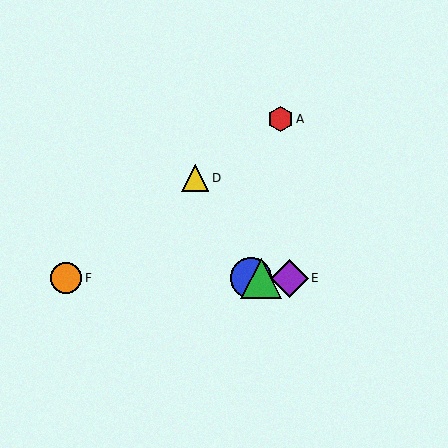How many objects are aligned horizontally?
4 objects (B, C, E, F) are aligned horizontally.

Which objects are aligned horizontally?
Objects B, C, E, F are aligned horizontally.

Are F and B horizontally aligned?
Yes, both are at y≈278.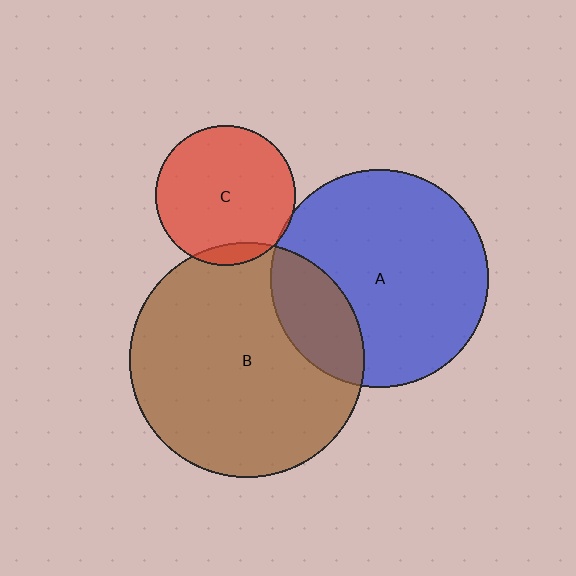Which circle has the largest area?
Circle B (brown).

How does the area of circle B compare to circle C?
Approximately 2.8 times.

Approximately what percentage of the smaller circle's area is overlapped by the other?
Approximately 10%.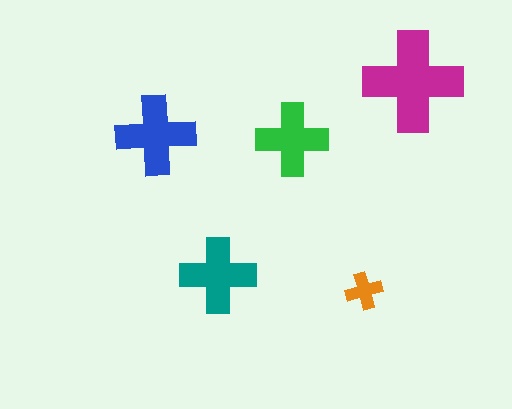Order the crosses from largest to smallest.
the magenta one, the blue one, the teal one, the green one, the orange one.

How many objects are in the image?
There are 5 objects in the image.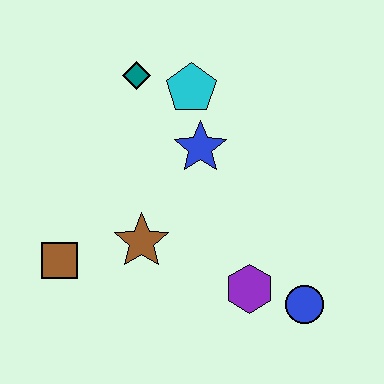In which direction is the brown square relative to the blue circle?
The brown square is to the left of the blue circle.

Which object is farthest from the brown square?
The blue circle is farthest from the brown square.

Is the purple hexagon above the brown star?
No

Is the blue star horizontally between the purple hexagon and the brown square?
Yes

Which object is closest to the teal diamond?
The cyan pentagon is closest to the teal diamond.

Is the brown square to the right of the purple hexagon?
No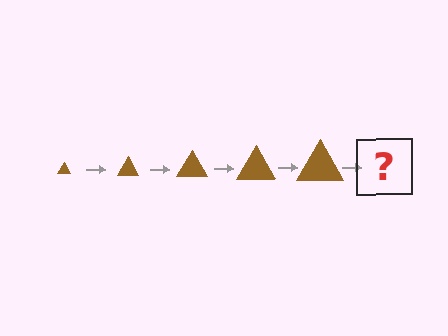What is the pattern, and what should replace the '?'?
The pattern is that the triangle gets progressively larger each step. The '?' should be a brown triangle, larger than the previous one.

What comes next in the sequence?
The next element should be a brown triangle, larger than the previous one.